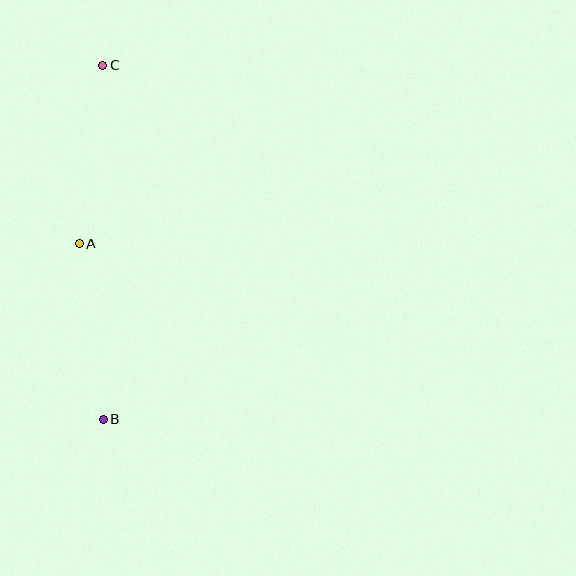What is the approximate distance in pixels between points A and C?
The distance between A and C is approximately 180 pixels.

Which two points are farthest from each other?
Points B and C are farthest from each other.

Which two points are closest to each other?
Points A and B are closest to each other.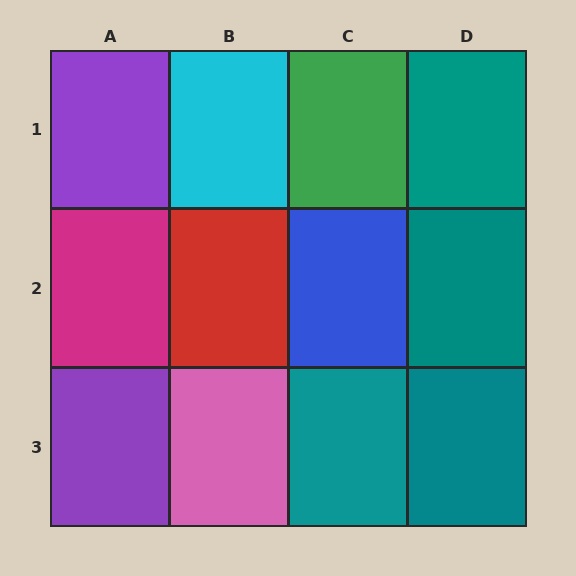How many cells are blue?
1 cell is blue.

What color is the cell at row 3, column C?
Teal.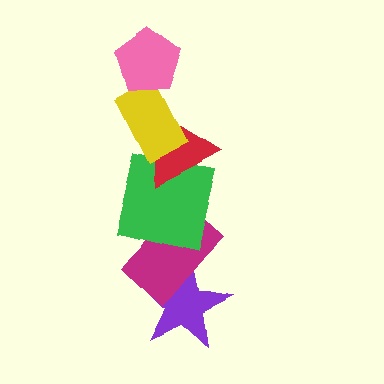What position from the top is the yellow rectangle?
The yellow rectangle is 2nd from the top.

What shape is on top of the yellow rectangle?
The pink pentagon is on top of the yellow rectangle.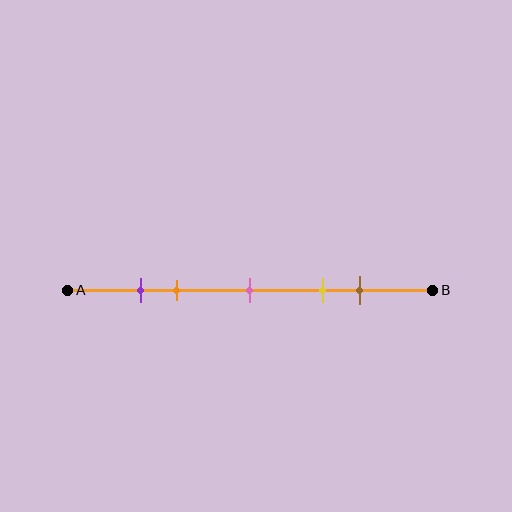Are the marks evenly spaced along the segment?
No, the marks are not evenly spaced.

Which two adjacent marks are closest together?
The purple and orange marks are the closest adjacent pair.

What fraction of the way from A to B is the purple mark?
The purple mark is approximately 20% (0.2) of the way from A to B.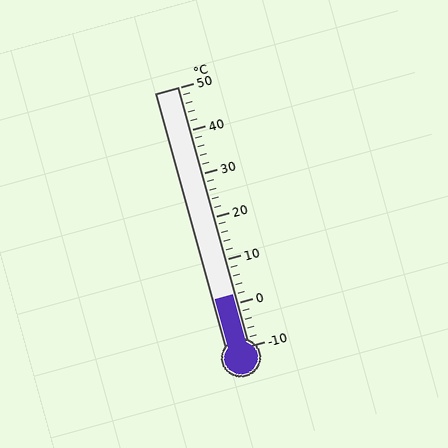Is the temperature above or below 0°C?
The temperature is above 0°C.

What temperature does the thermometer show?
The thermometer shows approximately 2°C.